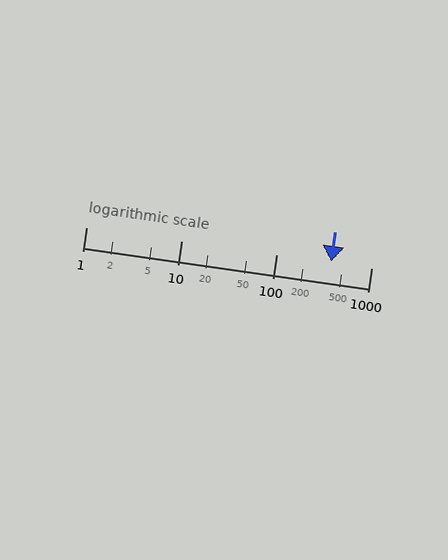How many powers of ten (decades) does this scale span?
The scale spans 3 decades, from 1 to 1000.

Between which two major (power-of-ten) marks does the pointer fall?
The pointer is between 100 and 1000.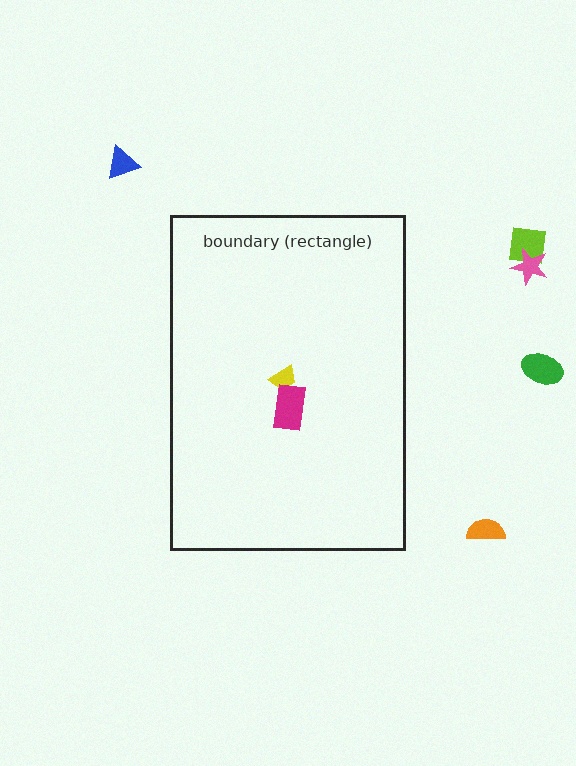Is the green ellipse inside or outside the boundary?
Outside.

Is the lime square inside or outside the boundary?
Outside.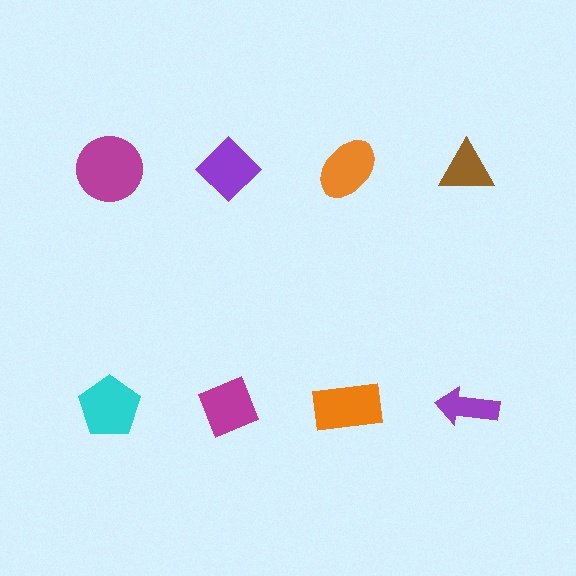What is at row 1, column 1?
A magenta circle.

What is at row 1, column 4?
A brown triangle.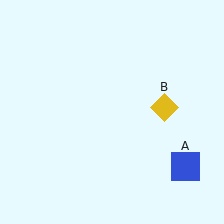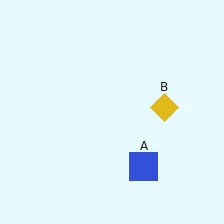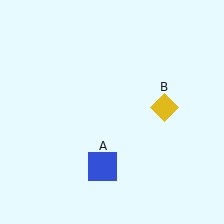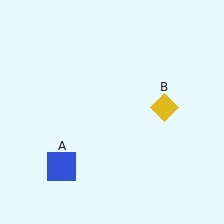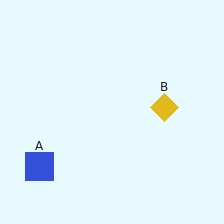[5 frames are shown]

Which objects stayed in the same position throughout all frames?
Yellow diamond (object B) remained stationary.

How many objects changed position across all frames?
1 object changed position: blue square (object A).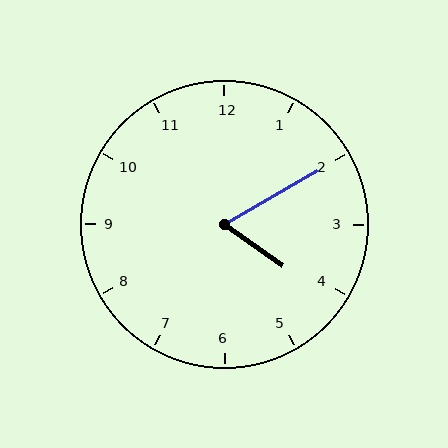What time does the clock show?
4:10.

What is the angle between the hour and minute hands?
Approximately 65 degrees.